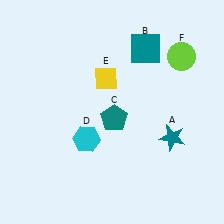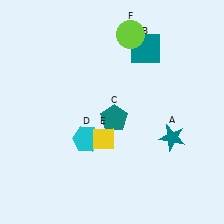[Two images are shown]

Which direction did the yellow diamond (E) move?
The yellow diamond (E) moved down.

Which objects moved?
The objects that moved are: the yellow diamond (E), the lime circle (F).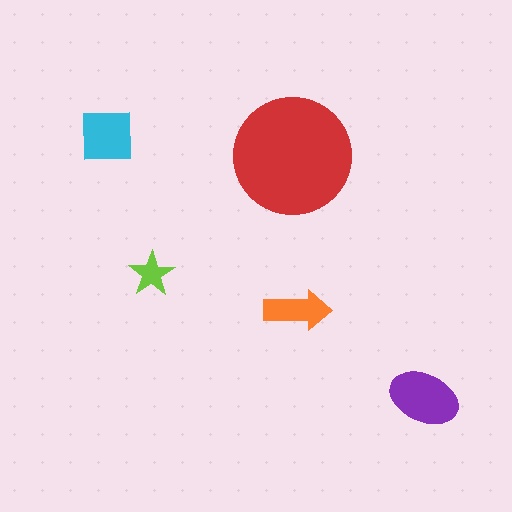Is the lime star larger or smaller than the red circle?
Smaller.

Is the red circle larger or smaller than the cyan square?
Larger.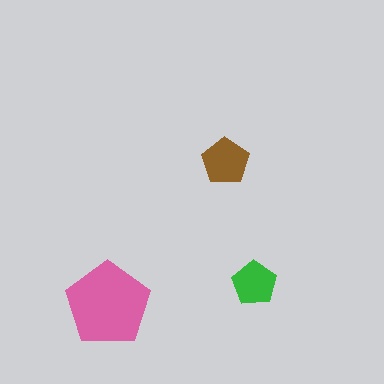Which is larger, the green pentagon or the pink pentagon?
The pink one.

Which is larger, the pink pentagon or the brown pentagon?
The pink one.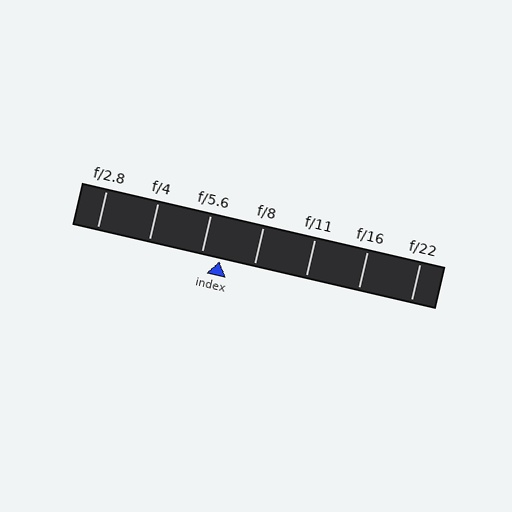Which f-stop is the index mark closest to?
The index mark is closest to f/5.6.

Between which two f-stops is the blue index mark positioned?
The index mark is between f/5.6 and f/8.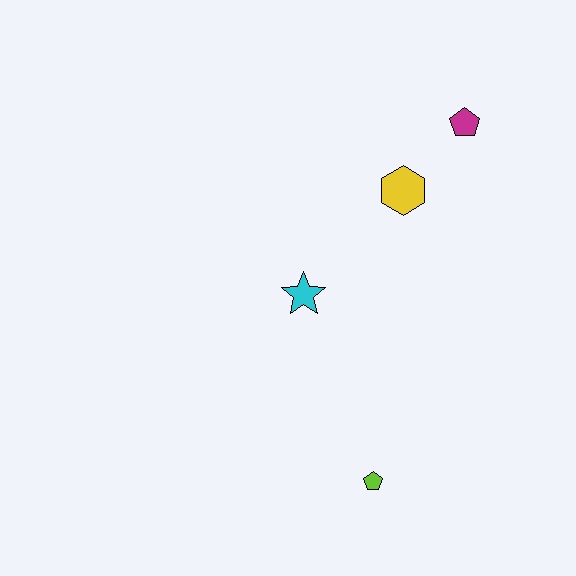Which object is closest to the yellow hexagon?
The magenta pentagon is closest to the yellow hexagon.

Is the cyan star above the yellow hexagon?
No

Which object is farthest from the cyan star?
The magenta pentagon is farthest from the cyan star.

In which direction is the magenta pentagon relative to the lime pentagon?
The magenta pentagon is above the lime pentagon.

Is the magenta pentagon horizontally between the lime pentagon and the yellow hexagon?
No